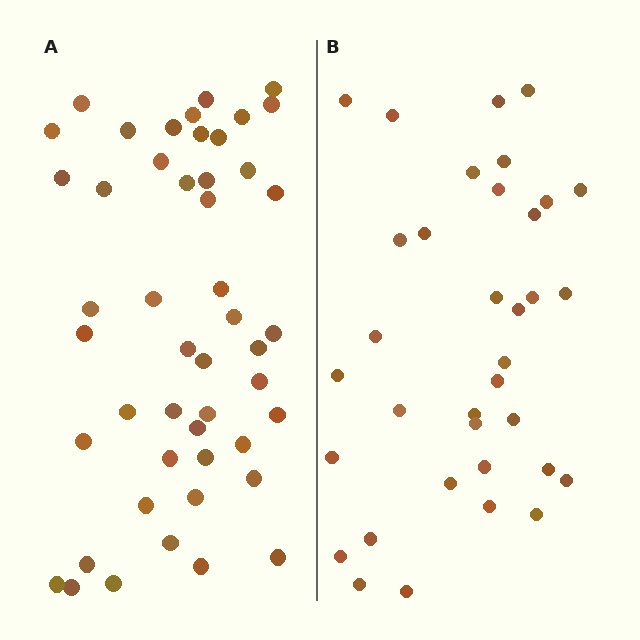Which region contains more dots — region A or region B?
Region A (the left region) has more dots.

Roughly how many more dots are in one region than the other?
Region A has approximately 15 more dots than region B.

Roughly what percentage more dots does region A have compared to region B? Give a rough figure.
About 35% more.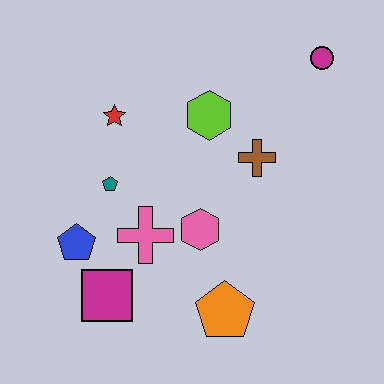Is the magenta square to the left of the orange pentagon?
Yes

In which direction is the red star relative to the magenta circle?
The red star is to the left of the magenta circle.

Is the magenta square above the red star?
No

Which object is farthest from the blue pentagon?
The magenta circle is farthest from the blue pentagon.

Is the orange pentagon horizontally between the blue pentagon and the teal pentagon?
No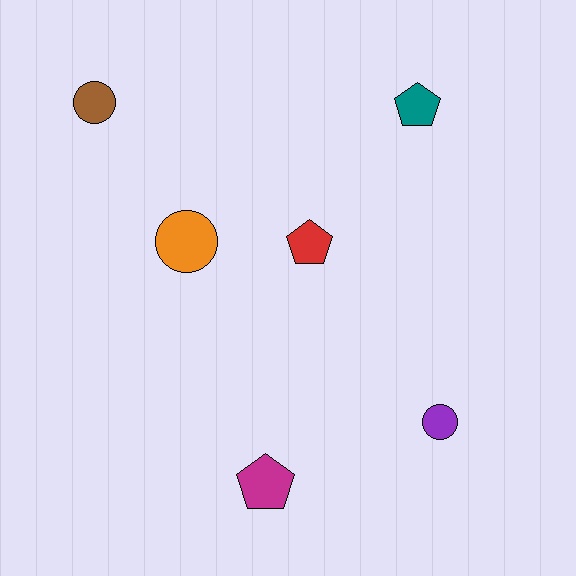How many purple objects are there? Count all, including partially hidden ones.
There is 1 purple object.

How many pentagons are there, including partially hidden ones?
There are 3 pentagons.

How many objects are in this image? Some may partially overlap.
There are 6 objects.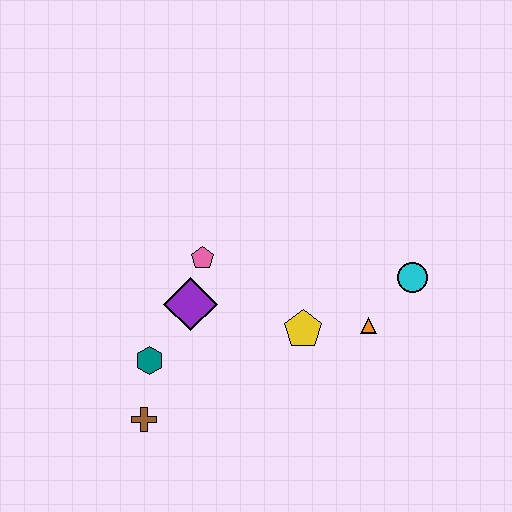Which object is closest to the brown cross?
The teal hexagon is closest to the brown cross.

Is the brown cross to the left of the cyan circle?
Yes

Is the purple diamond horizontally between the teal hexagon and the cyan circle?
Yes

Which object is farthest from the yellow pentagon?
The brown cross is farthest from the yellow pentagon.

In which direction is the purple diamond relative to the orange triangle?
The purple diamond is to the left of the orange triangle.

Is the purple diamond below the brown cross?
No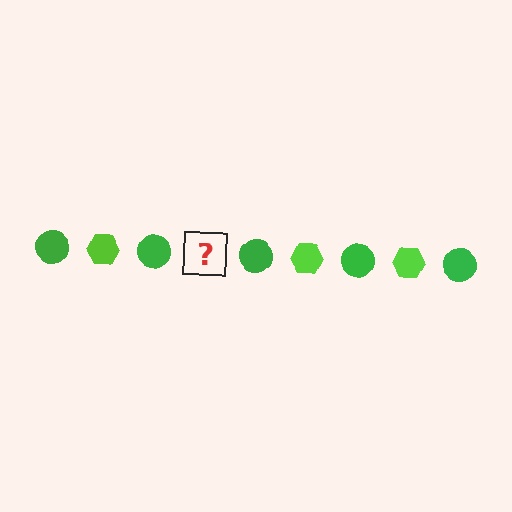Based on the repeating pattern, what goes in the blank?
The blank should be a lime hexagon.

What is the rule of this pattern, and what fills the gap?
The rule is that the pattern alternates between green circle and lime hexagon. The gap should be filled with a lime hexagon.